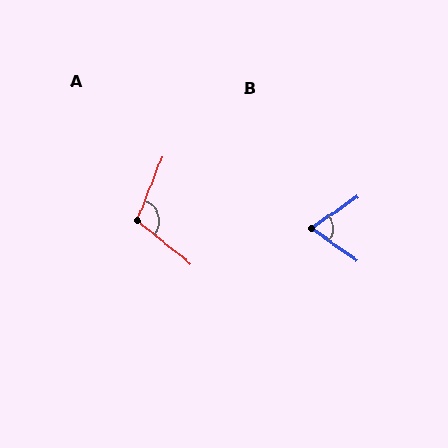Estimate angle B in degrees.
Approximately 70 degrees.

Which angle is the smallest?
B, at approximately 70 degrees.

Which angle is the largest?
A, at approximately 108 degrees.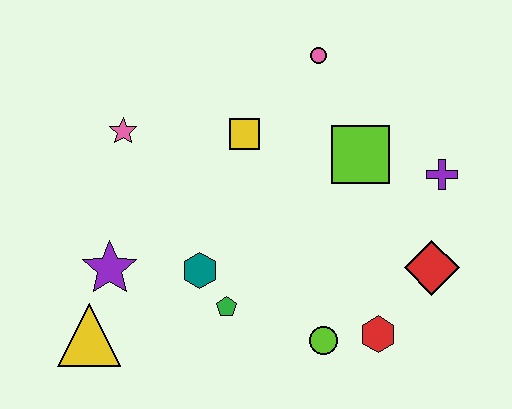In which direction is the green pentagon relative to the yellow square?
The green pentagon is below the yellow square.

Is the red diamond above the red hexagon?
Yes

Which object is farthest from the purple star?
The purple cross is farthest from the purple star.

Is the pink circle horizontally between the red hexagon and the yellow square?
Yes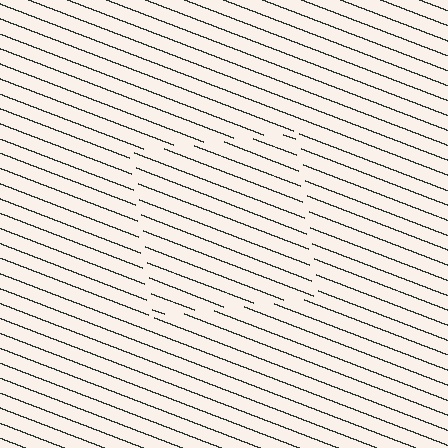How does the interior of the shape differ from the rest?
The interior of the shape contains the same grating, shifted by half a period — the contour is defined by the phase discontinuity where line-ends from the inner and outer gratings abut.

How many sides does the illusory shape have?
4 sides — the line-ends trace a square.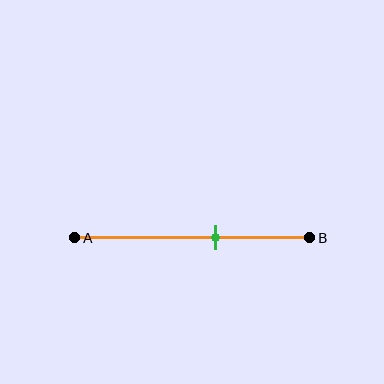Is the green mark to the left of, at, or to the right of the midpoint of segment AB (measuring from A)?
The green mark is to the right of the midpoint of segment AB.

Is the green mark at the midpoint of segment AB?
No, the mark is at about 60% from A, not at the 50% midpoint.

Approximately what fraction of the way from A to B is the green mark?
The green mark is approximately 60% of the way from A to B.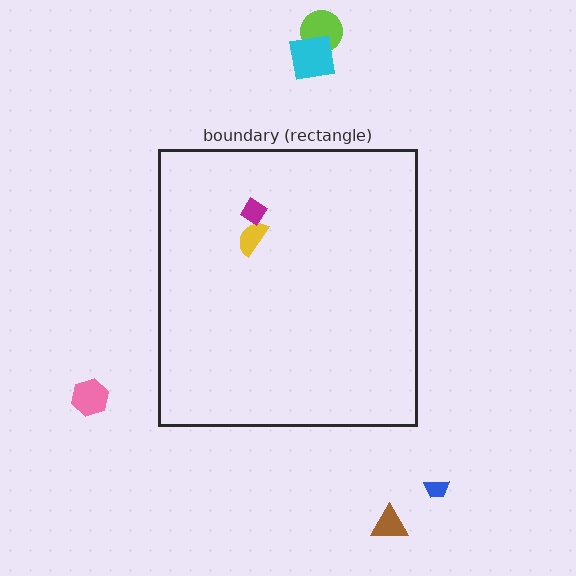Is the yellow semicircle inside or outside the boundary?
Inside.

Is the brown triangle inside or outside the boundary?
Outside.